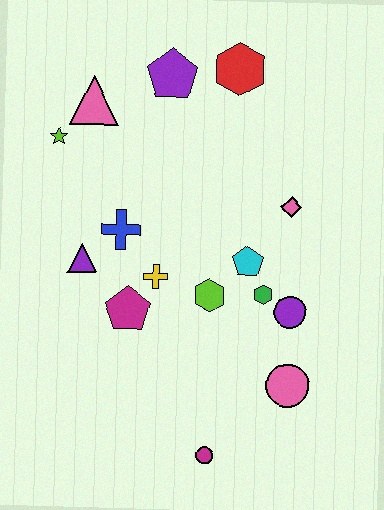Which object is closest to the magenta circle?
The pink circle is closest to the magenta circle.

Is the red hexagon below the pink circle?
No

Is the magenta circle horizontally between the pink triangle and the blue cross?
No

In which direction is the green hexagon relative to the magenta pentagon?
The green hexagon is to the right of the magenta pentagon.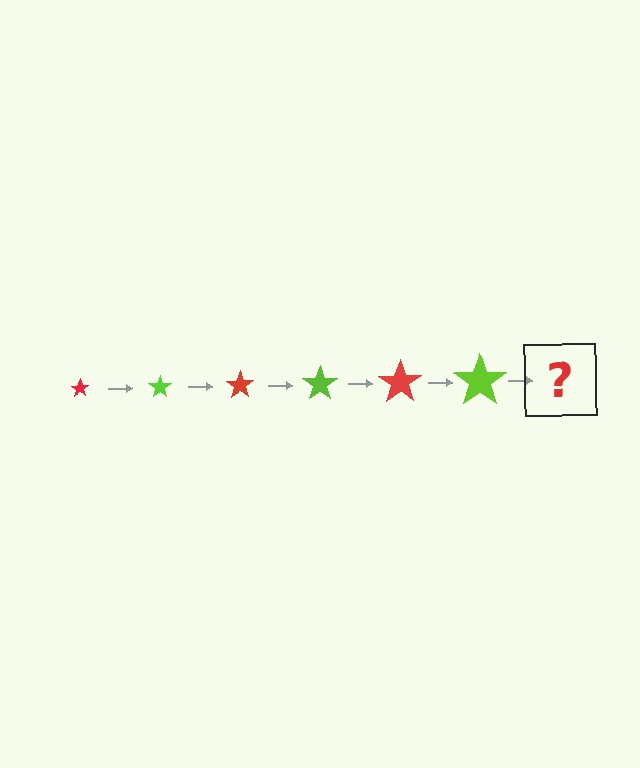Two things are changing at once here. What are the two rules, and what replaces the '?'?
The two rules are that the star grows larger each step and the color cycles through red and lime. The '?' should be a red star, larger than the previous one.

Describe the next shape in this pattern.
It should be a red star, larger than the previous one.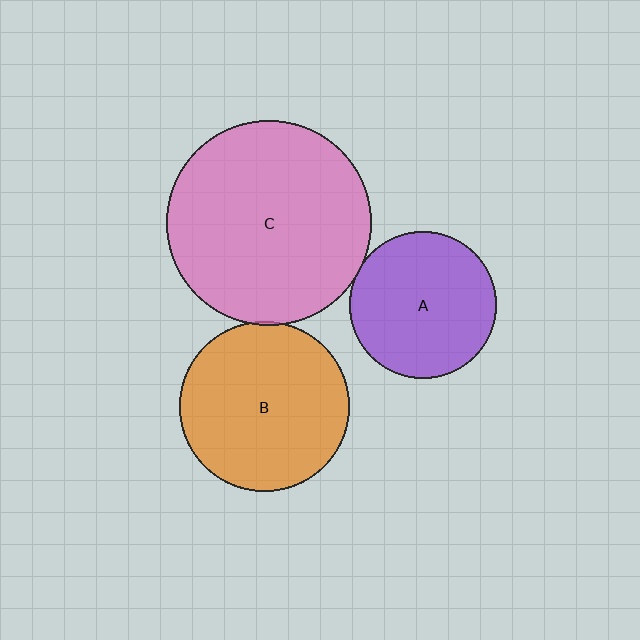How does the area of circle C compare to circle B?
Approximately 1.4 times.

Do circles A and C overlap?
Yes.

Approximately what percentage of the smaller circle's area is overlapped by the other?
Approximately 5%.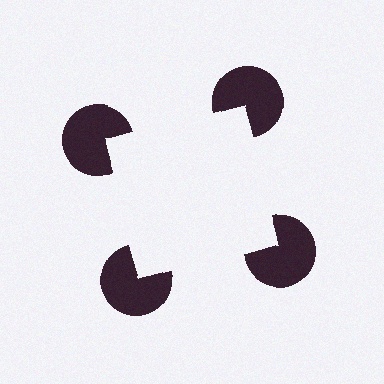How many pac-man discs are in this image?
There are 4 — one at each vertex of the illusory square.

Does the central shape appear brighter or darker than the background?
It typically appears slightly brighter than the background, even though no actual brightness change is drawn.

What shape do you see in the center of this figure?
An illusory square — its edges are inferred from the aligned wedge cuts in the pac-man discs, not physically drawn.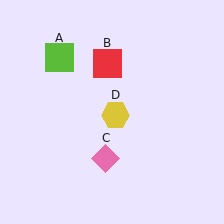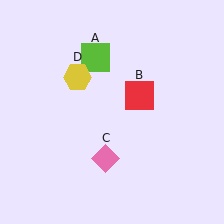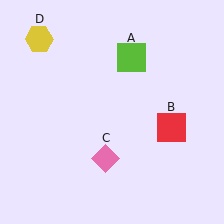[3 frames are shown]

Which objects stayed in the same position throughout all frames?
Pink diamond (object C) remained stationary.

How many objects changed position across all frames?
3 objects changed position: lime square (object A), red square (object B), yellow hexagon (object D).